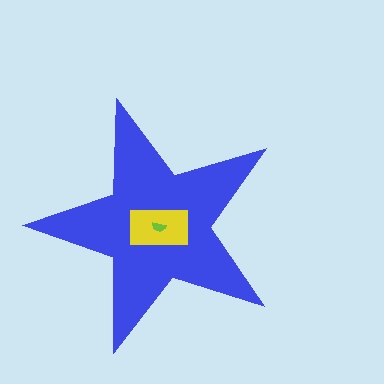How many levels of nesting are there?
3.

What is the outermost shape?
The blue star.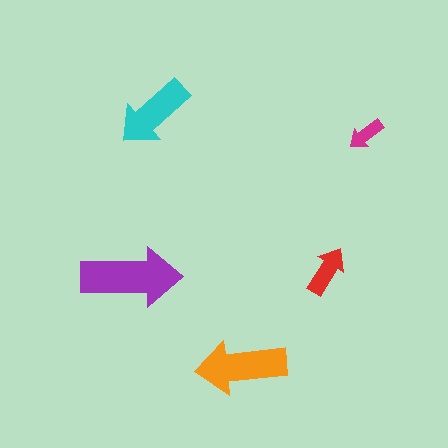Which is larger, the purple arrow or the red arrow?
The purple one.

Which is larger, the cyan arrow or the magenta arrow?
The cyan one.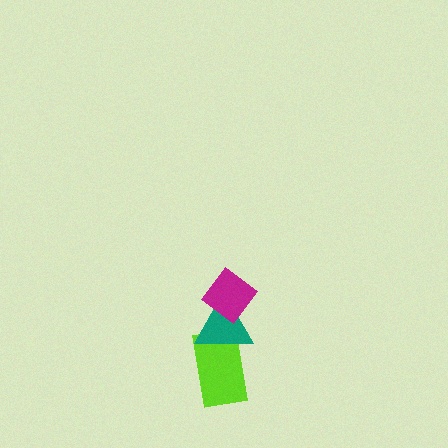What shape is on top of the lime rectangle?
The teal triangle is on top of the lime rectangle.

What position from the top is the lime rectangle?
The lime rectangle is 3rd from the top.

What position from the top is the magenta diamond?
The magenta diamond is 1st from the top.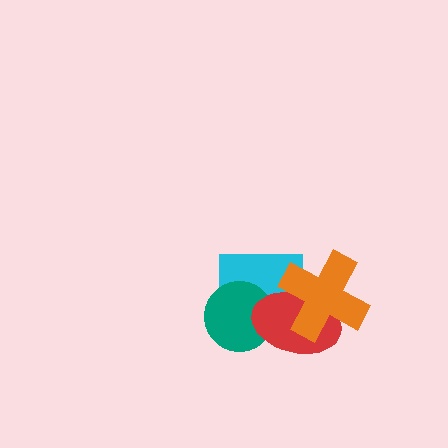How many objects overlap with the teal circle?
2 objects overlap with the teal circle.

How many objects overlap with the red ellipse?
3 objects overlap with the red ellipse.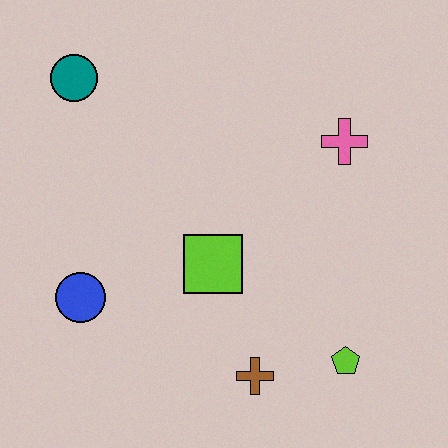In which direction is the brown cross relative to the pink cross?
The brown cross is below the pink cross.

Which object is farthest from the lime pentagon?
The teal circle is farthest from the lime pentagon.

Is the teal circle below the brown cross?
No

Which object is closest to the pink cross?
The lime square is closest to the pink cross.